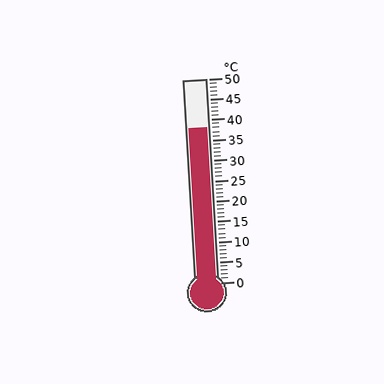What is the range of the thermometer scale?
The thermometer scale ranges from 0°C to 50°C.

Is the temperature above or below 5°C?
The temperature is above 5°C.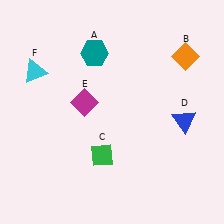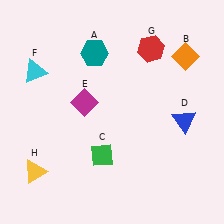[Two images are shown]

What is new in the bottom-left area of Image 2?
A yellow triangle (H) was added in the bottom-left area of Image 2.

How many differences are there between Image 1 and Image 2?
There are 2 differences between the two images.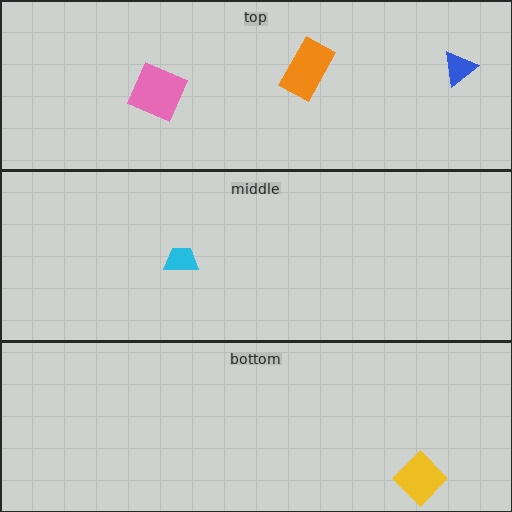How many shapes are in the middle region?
1.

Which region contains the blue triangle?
The top region.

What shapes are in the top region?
The blue triangle, the pink square, the orange rectangle.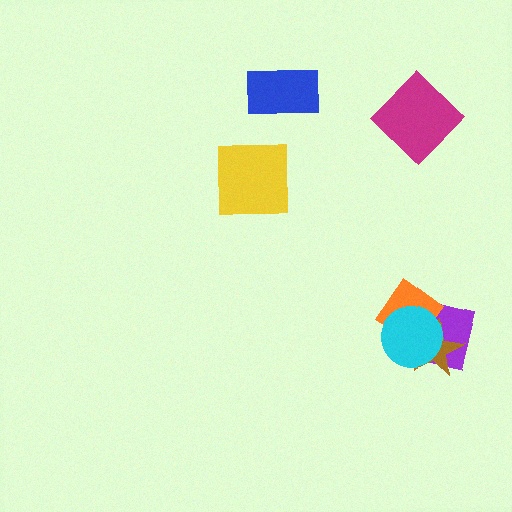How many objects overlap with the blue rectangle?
0 objects overlap with the blue rectangle.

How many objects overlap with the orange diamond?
3 objects overlap with the orange diamond.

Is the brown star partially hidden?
Yes, it is partially covered by another shape.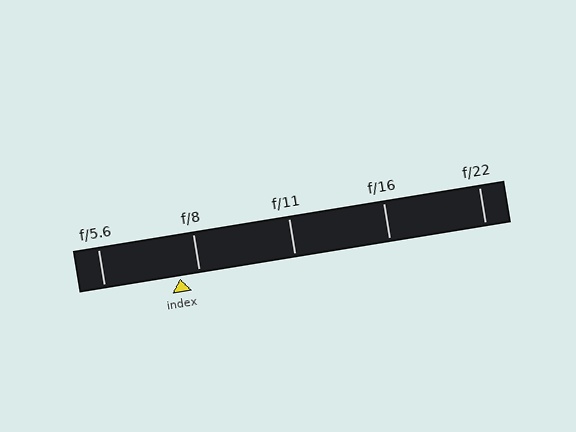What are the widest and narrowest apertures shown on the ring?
The widest aperture shown is f/5.6 and the narrowest is f/22.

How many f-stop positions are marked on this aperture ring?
There are 5 f-stop positions marked.